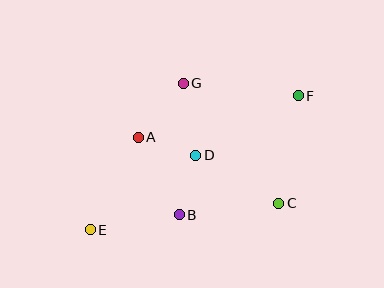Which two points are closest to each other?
Points A and D are closest to each other.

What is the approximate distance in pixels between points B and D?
The distance between B and D is approximately 61 pixels.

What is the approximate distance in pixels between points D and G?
The distance between D and G is approximately 73 pixels.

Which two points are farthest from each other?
Points E and F are farthest from each other.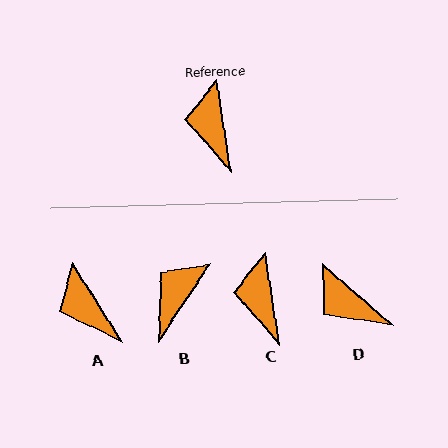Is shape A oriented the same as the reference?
No, it is off by about 23 degrees.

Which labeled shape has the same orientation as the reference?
C.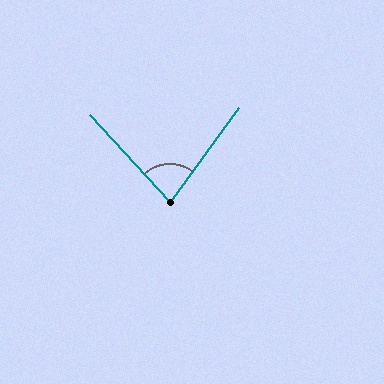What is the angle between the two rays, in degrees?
Approximately 79 degrees.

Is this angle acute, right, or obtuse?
It is acute.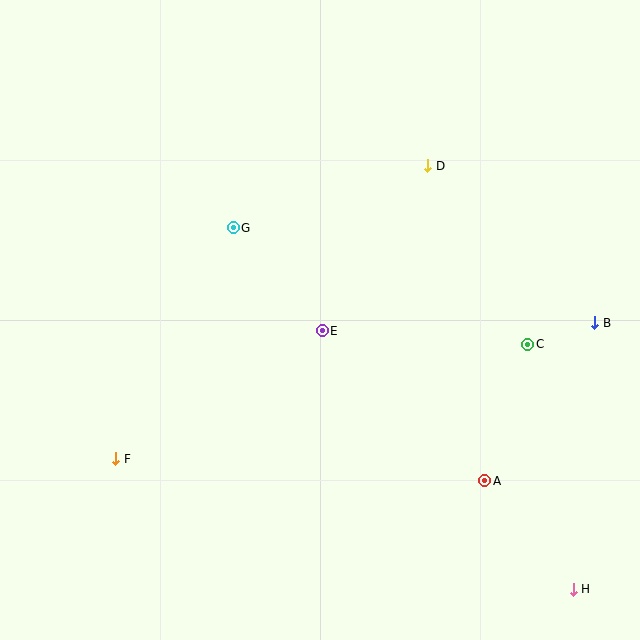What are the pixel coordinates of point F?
Point F is at (116, 459).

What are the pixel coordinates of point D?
Point D is at (428, 166).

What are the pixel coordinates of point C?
Point C is at (528, 344).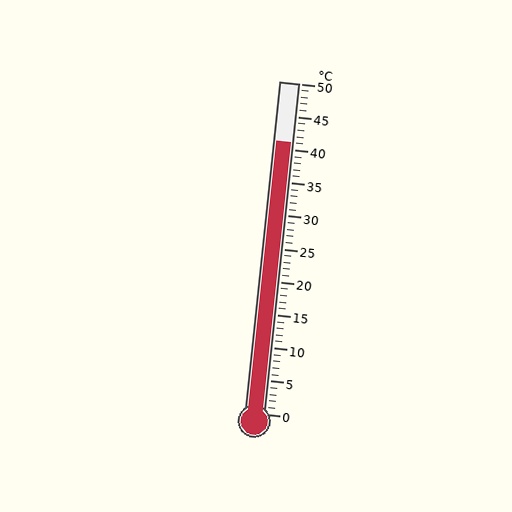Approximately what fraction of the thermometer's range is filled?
The thermometer is filled to approximately 80% of its range.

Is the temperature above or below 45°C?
The temperature is below 45°C.